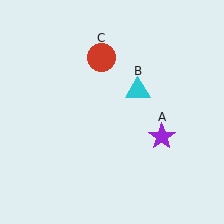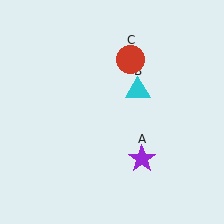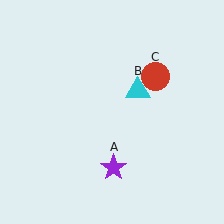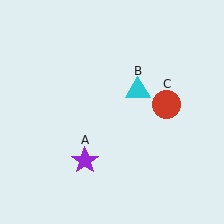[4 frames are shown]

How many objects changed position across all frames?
2 objects changed position: purple star (object A), red circle (object C).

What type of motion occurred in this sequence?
The purple star (object A), red circle (object C) rotated clockwise around the center of the scene.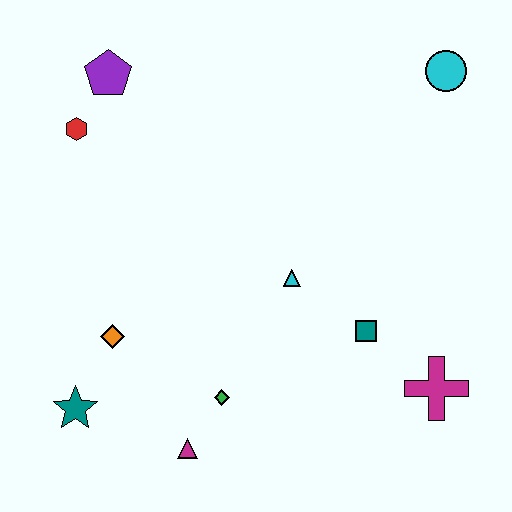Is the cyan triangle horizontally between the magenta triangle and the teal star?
No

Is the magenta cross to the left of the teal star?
No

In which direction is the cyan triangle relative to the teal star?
The cyan triangle is to the right of the teal star.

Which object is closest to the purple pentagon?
The red hexagon is closest to the purple pentagon.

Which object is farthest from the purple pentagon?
The magenta cross is farthest from the purple pentagon.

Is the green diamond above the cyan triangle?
No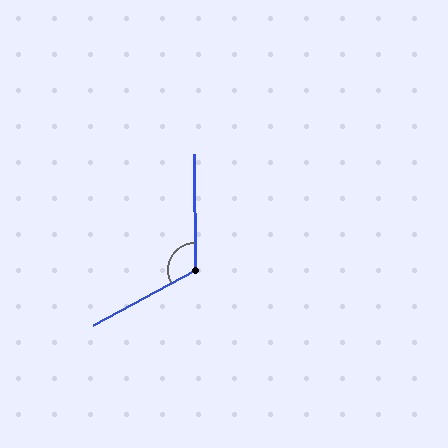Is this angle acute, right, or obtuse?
It is obtuse.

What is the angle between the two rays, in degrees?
Approximately 118 degrees.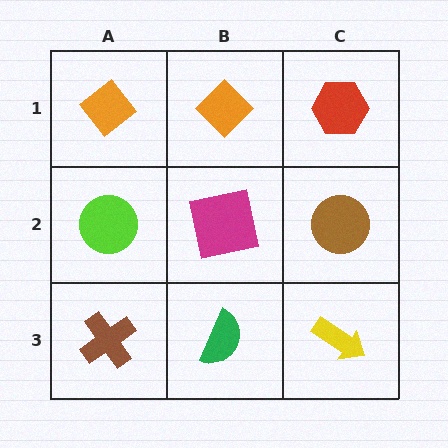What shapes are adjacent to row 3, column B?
A magenta square (row 2, column B), a brown cross (row 3, column A), a yellow arrow (row 3, column C).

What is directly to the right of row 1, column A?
An orange diamond.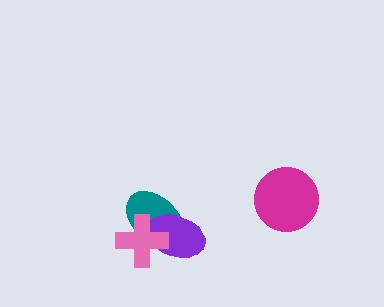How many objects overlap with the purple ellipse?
2 objects overlap with the purple ellipse.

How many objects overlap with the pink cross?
2 objects overlap with the pink cross.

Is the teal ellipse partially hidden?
Yes, it is partially covered by another shape.